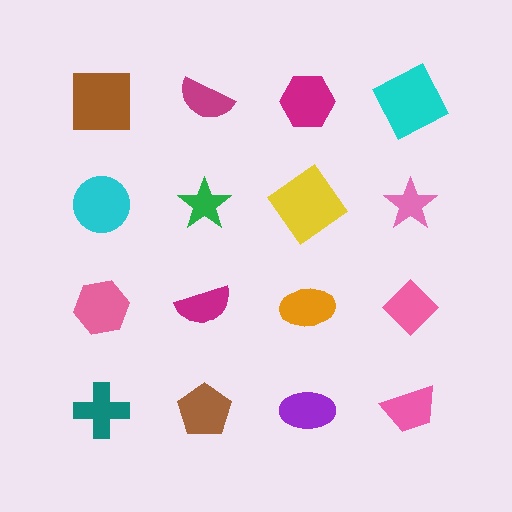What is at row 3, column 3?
An orange ellipse.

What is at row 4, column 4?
A pink trapezoid.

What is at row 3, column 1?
A pink hexagon.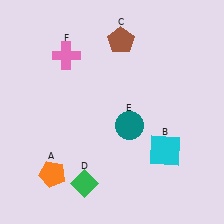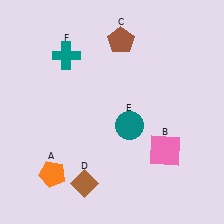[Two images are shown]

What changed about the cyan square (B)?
In Image 1, B is cyan. In Image 2, it changed to pink.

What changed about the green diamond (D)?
In Image 1, D is green. In Image 2, it changed to brown.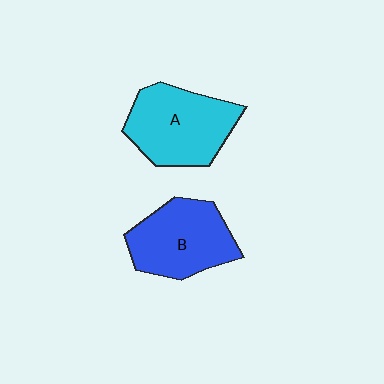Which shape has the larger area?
Shape A (cyan).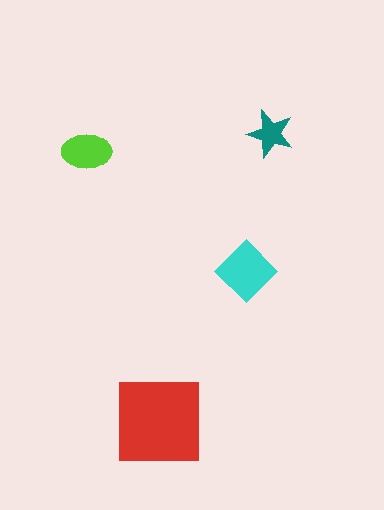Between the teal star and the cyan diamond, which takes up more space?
The cyan diamond.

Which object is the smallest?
The teal star.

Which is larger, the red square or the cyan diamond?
The red square.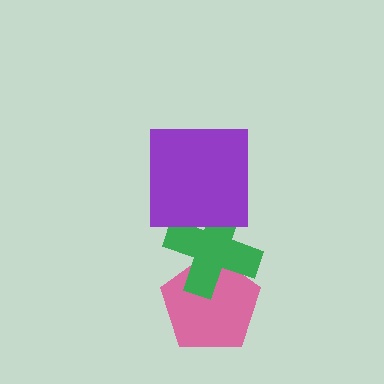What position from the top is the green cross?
The green cross is 2nd from the top.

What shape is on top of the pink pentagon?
The green cross is on top of the pink pentagon.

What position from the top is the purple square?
The purple square is 1st from the top.